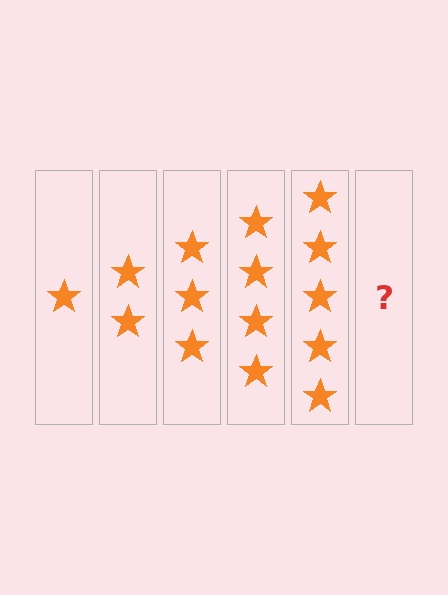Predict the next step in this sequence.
The next step is 6 stars.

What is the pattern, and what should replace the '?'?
The pattern is that each step adds one more star. The '?' should be 6 stars.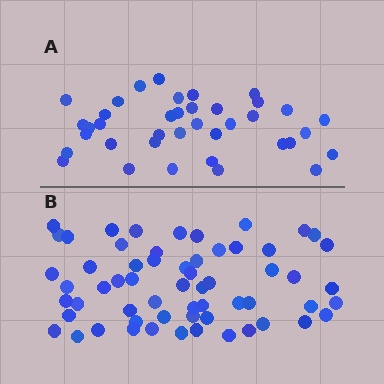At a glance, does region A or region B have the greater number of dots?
Region B (the bottom region) has more dots.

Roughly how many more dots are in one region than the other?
Region B has approximately 20 more dots than region A.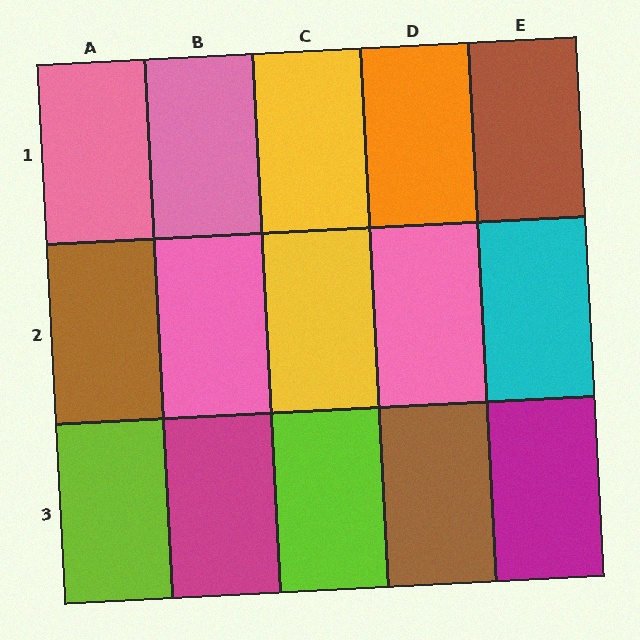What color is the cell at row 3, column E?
Magenta.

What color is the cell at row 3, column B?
Magenta.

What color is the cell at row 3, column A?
Lime.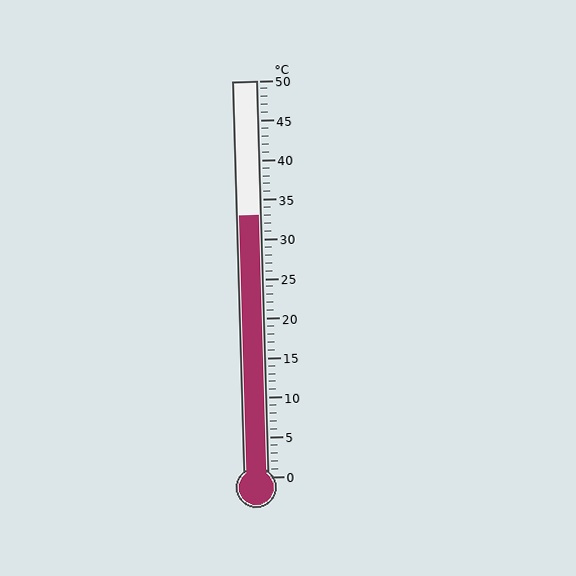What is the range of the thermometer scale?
The thermometer scale ranges from 0°C to 50°C.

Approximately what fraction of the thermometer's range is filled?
The thermometer is filled to approximately 65% of its range.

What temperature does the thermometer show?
The thermometer shows approximately 33°C.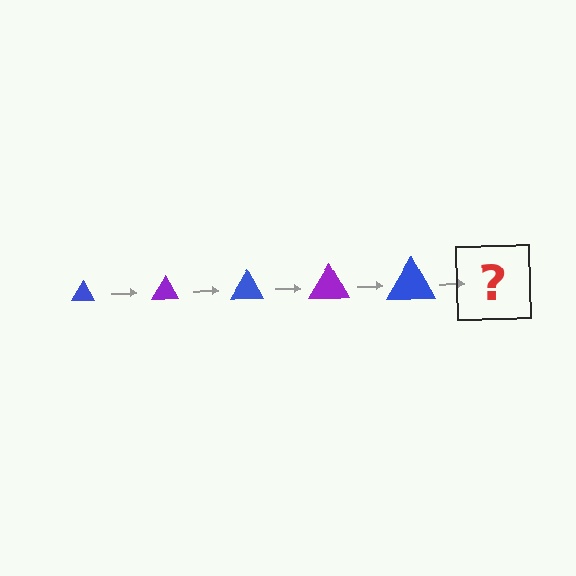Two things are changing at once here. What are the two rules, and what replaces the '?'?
The two rules are that the triangle grows larger each step and the color cycles through blue and purple. The '?' should be a purple triangle, larger than the previous one.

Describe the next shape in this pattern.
It should be a purple triangle, larger than the previous one.